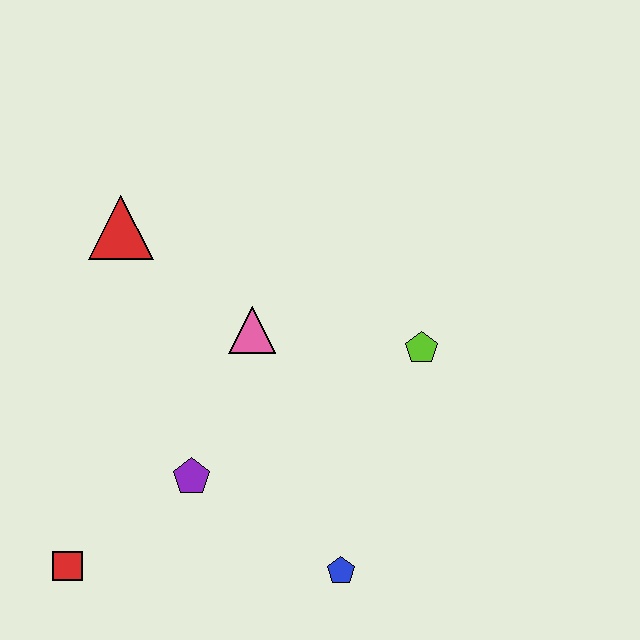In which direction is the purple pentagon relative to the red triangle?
The purple pentagon is below the red triangle.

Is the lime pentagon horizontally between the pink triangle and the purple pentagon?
No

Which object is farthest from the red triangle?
The blue pentagon is farthest from the red triangle.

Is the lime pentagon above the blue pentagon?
Yes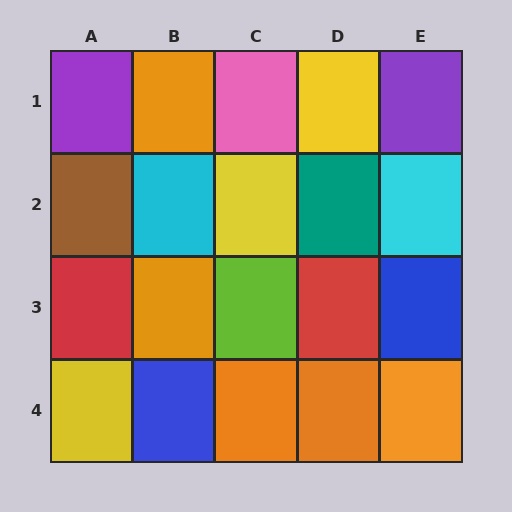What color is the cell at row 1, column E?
Purple.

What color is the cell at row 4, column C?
Orange.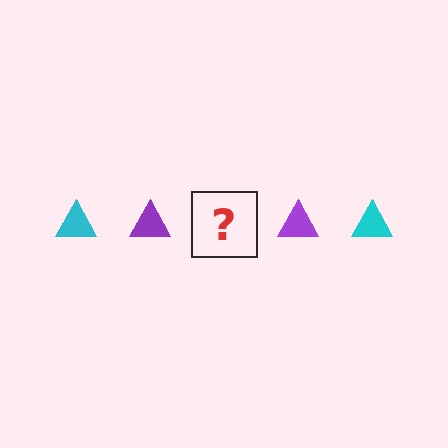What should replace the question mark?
The question mark should be replaced with a cyan triangle.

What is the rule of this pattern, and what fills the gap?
The rule is that the pattern cycles through cyan, purple triangles. The gap should be filled with a cyan triangle.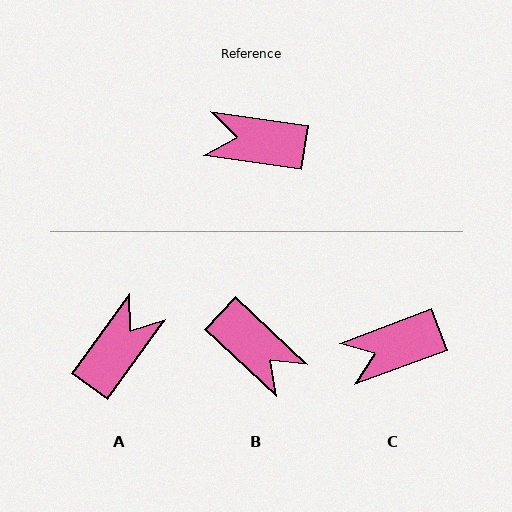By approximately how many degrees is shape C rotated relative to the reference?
Approximately 29 degrees counter-clockwise.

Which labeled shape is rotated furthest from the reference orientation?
B, about 145 degrees away.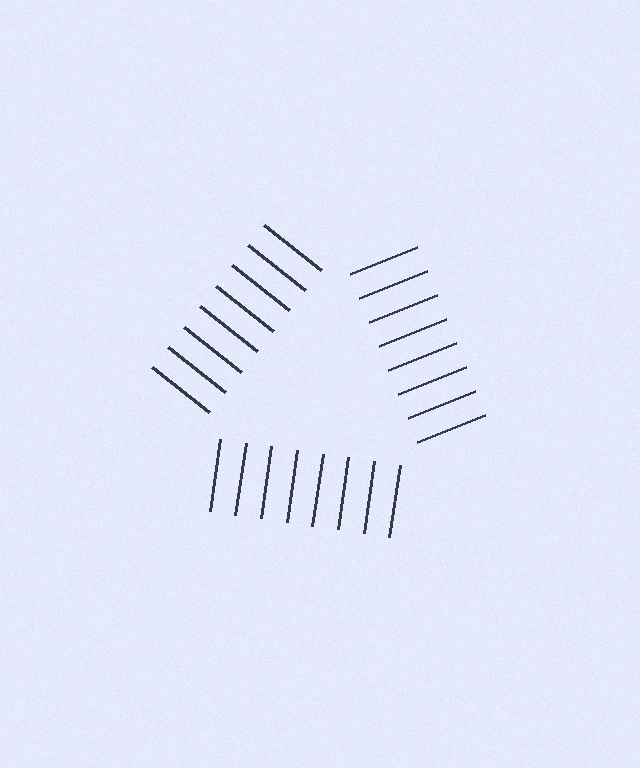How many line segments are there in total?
24 — 8 along each of the 3 edges.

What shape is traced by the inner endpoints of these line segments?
An illusory triangle — the line segments terminate on its edges but no continuous stroke is drawn.